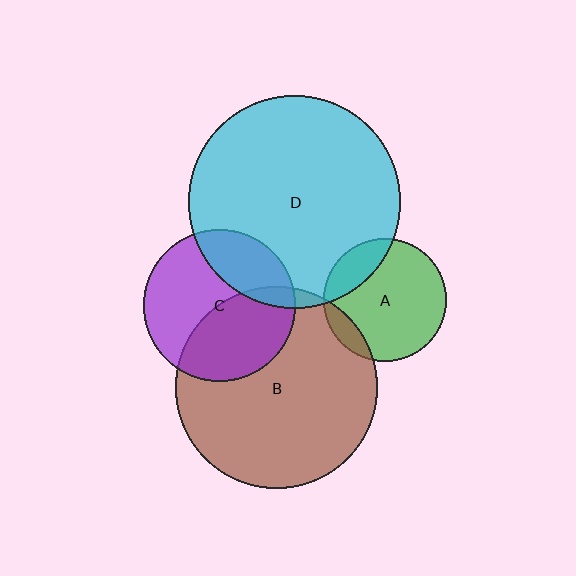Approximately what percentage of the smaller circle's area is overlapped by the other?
Approximately 10%.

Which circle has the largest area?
Circle D (cyan).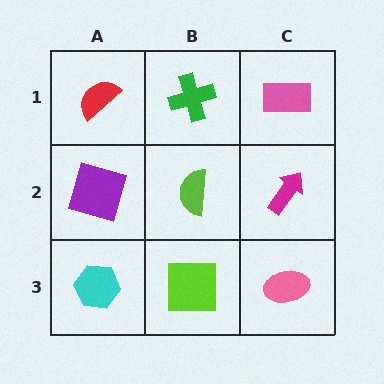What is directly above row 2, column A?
A red semicircle.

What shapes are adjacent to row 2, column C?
A pink rectangle (row 1, column C), a pink ellipse (row 3, column C), a lime semicircle (row 2, column B).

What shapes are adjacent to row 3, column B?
A lime semicircle (row 2, column B), a cyan hexagon (row 3, column A), a pink ellipse (row 3, column C).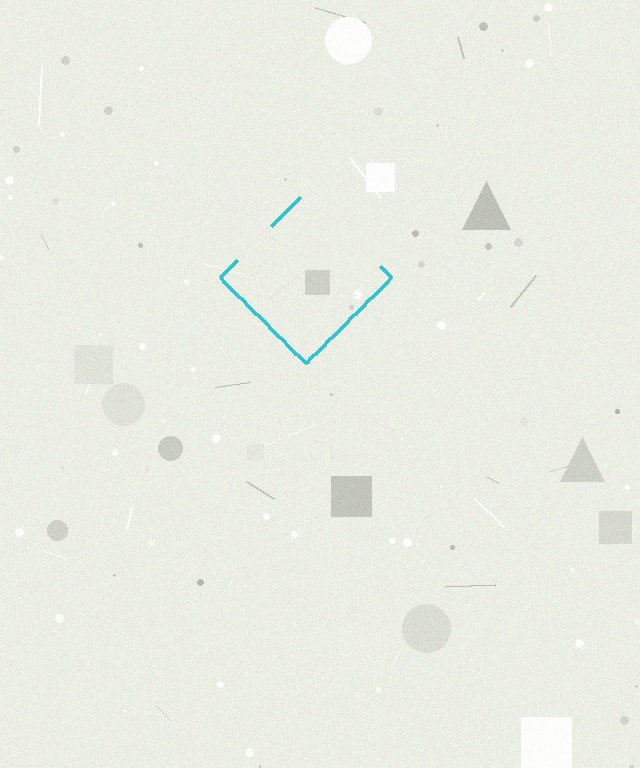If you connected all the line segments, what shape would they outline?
They would outline a diamond.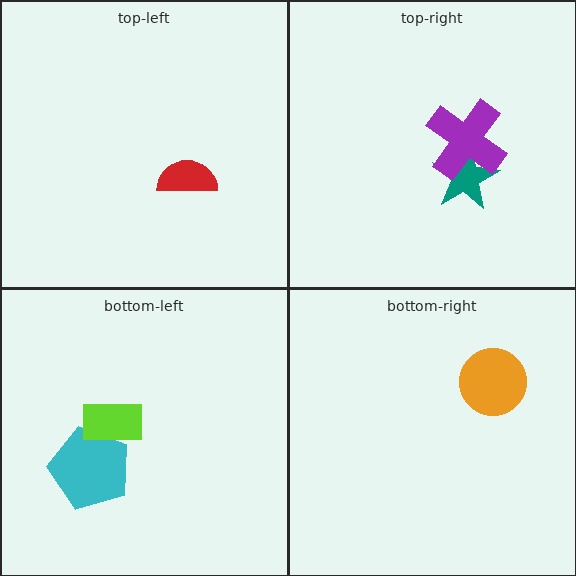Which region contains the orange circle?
The bottom-right region.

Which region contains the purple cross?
The top-right region.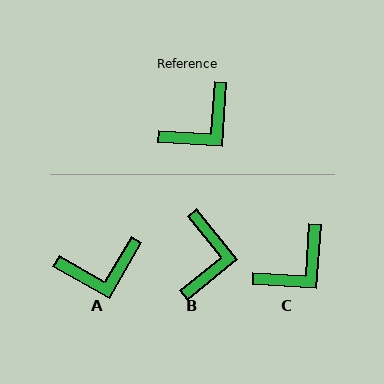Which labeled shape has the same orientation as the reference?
C.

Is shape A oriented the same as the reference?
No, it is off by about 26 degrees.